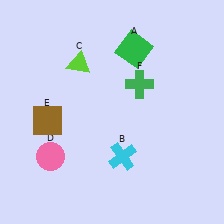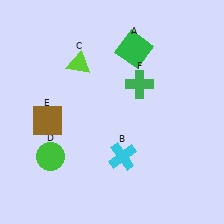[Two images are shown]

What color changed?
The circle (D) changed from pink in Image 1 to green in Image 2.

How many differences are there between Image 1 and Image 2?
There is 1 difference between the two images.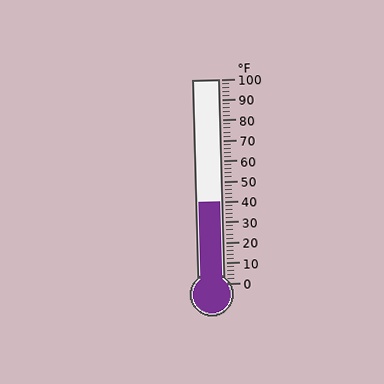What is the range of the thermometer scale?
The thermometer scale ranges from 0°F to 100°F.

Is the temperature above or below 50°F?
The temperature is below 50°F.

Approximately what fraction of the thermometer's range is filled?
The thermometer is filled to approximately 40% of its range.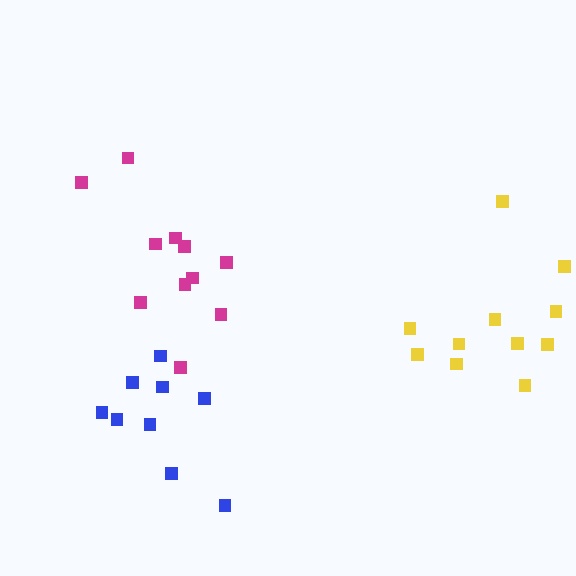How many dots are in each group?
Group 1: 9 dots, Group 2: 11 dots, Group 3: 11 dots (31 total).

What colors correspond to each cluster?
The clusters are colored: blue, magenta, yellow.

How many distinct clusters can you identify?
There are 3 distinct clusters.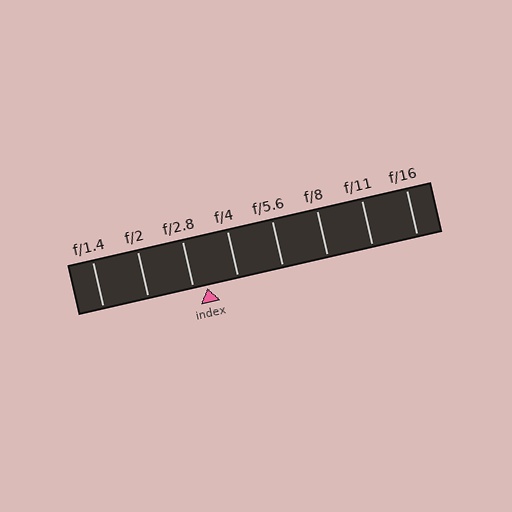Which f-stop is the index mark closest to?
The index mark is closest to f/2.8.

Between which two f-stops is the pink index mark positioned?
The index mark is between f/2.8 and f/4.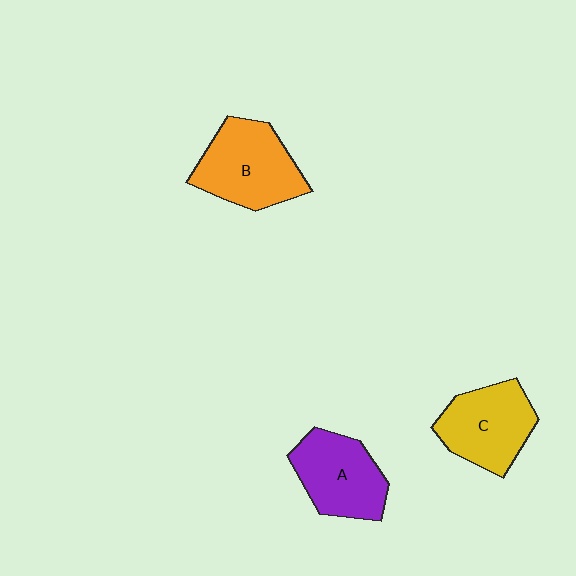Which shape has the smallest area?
Shape A (purple).